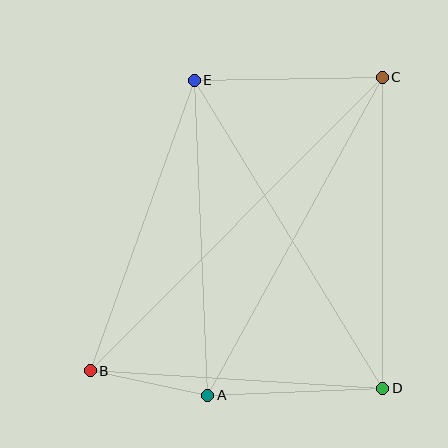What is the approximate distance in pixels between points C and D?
The distance between C and D is approximately 311 pixels.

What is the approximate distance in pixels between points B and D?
The distance between B and D is approximately 293 pixels.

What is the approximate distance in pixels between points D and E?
The distance between D and E is approximately 361 pixels.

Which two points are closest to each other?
Points A and B are closest to each other.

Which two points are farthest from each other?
Points B and C are farthest from each other.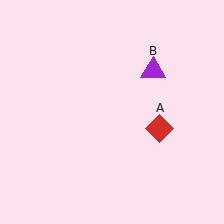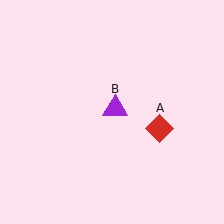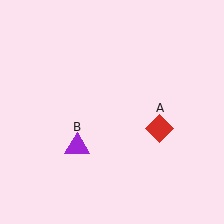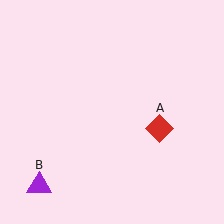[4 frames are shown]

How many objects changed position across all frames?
1 object changed position: purple triangle (object B).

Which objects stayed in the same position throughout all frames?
Red diamond (object A) remained stationary.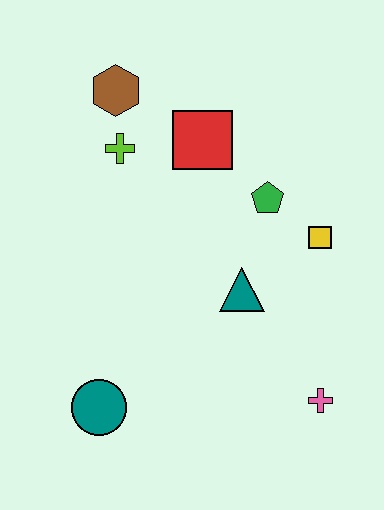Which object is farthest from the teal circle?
The brown hexagon is farthest from the teal circle.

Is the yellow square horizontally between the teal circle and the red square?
No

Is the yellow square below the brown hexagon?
Yes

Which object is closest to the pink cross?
The teal triangle is closest to the pink cross.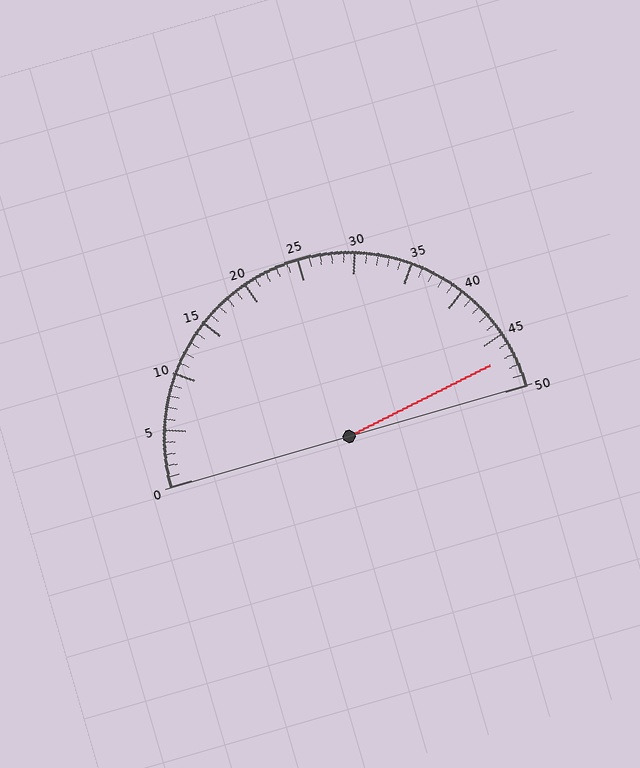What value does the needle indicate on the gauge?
The needle indicates approximately 47.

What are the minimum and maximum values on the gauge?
The gauge ranges from 0 to 50.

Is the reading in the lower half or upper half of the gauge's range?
The reading is in the upper half of the range (0 to 50).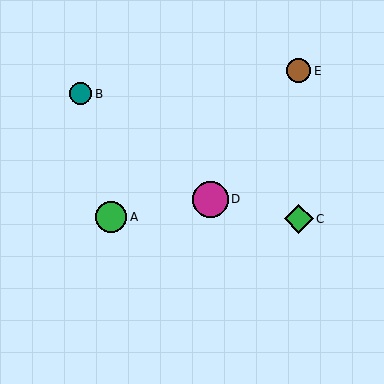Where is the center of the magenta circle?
The center of the magenta circle is at (210, 199).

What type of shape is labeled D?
Shape D is a magenta circle.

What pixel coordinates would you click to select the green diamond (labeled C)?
Click at (299, 219) to select the green diamond C.